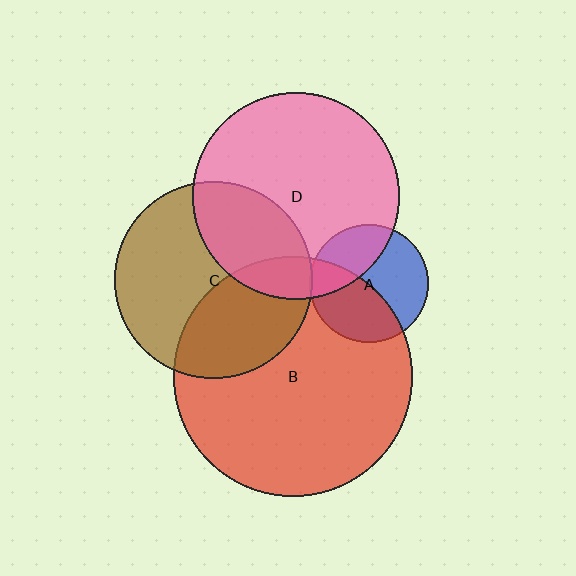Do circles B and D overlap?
Yes.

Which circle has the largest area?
Circle B (red).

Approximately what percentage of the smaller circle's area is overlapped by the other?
Approximately 10%.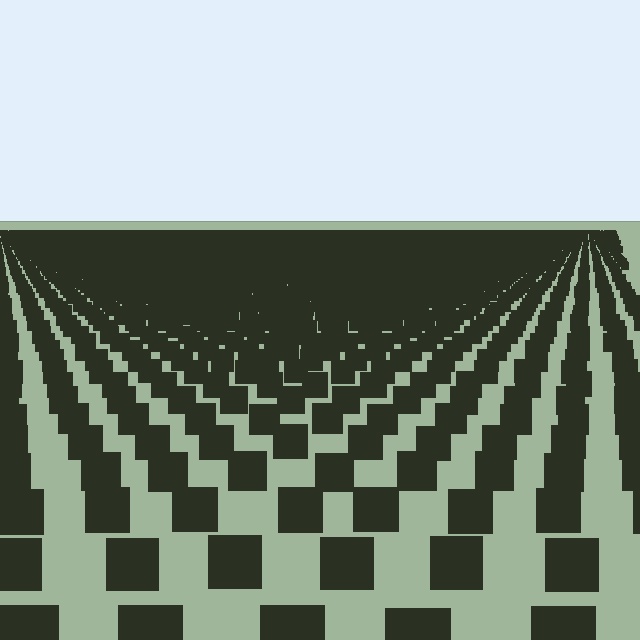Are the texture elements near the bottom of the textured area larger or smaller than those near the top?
Larger. Near the bottom, elements are closer to the viewer and appear at a bigger on-screen size.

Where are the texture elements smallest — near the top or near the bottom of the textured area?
Near the top.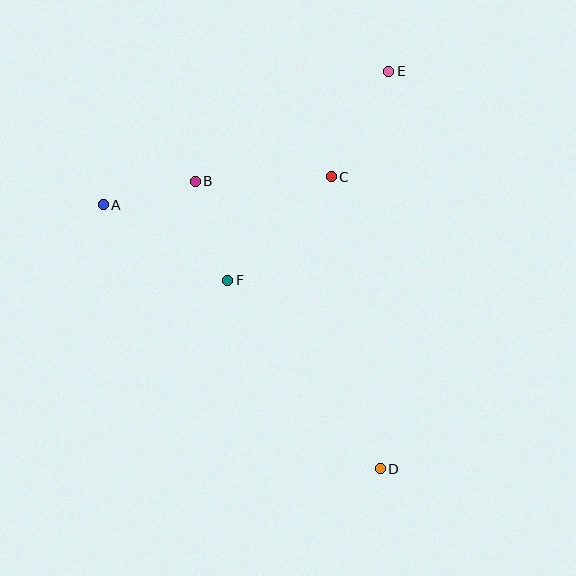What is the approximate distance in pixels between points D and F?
The distance between D and F is approximately 242 pixels.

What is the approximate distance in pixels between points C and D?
The distance between C and D is approximately 296 pixels.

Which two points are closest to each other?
Points A and B are closest to each other.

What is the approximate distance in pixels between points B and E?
The distance between B and E is approximately 222 pixels.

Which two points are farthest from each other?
Points D and E are farthest from each other.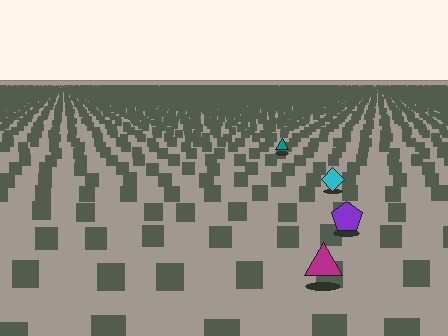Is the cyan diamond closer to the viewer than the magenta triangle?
No. The magenta triangle is closer — you can tell from the texture gradient: the ground texture is coarser near it.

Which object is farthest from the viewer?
The teal triangle is farthest from the viewer. It appears smaller and the ground texture around it is denser.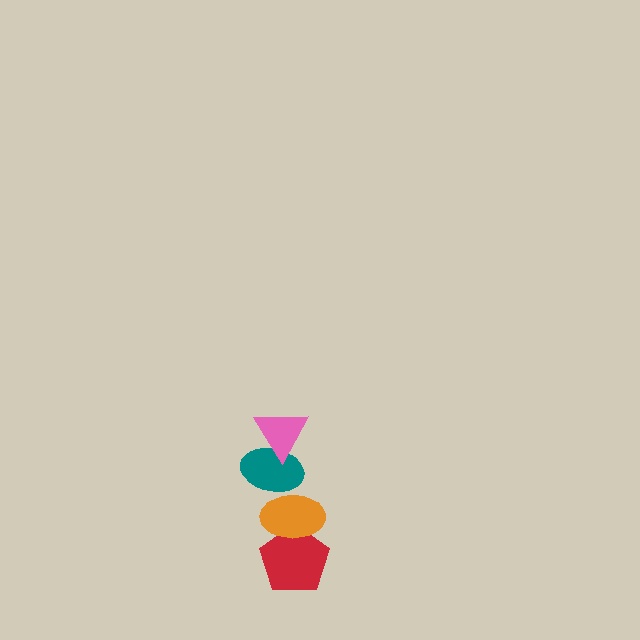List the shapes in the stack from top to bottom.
From top to bottom: the pink triangle, the teal ellipse, the orange ellipse, the red pentagon.